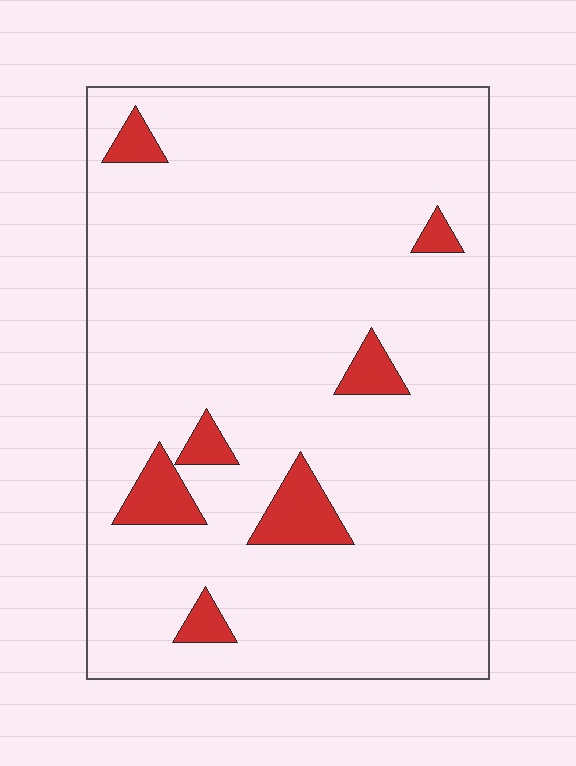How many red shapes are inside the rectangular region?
7.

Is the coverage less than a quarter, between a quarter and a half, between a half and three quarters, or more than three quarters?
Less than a quarter.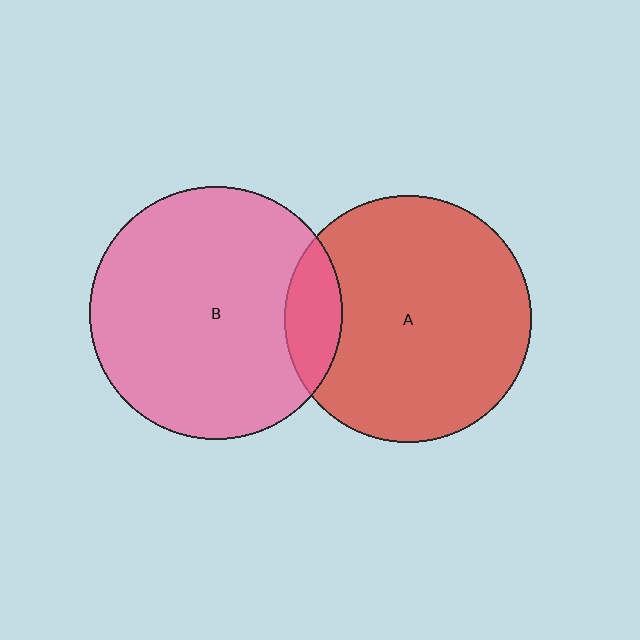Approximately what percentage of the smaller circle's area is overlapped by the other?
Approximately 15%.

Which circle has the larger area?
Circle B (pink).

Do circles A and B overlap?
Yes.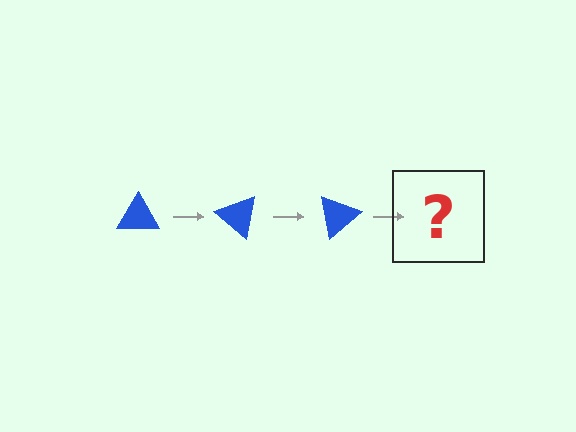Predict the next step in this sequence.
The next step is a blue triangle rotated 120 degrees.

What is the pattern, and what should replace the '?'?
The pattern is that the triangle rotates 40 degrees each step. The '?' should be a blue triangle rotated 120 degrees.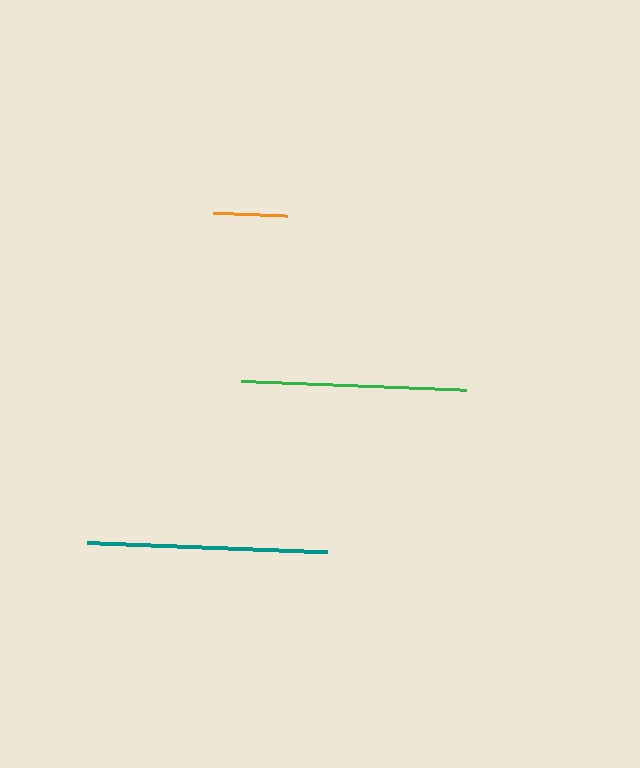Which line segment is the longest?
The teal line is the longest at approximately 241 pixels.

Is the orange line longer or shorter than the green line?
The green line is longer than the orange line.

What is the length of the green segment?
The green segment is approximately 225 pixels long.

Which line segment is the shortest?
The orange line is the shortest at approximately 74 pixels.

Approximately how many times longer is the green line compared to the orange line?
The green line is approximately 3.0 times the length of the orange line.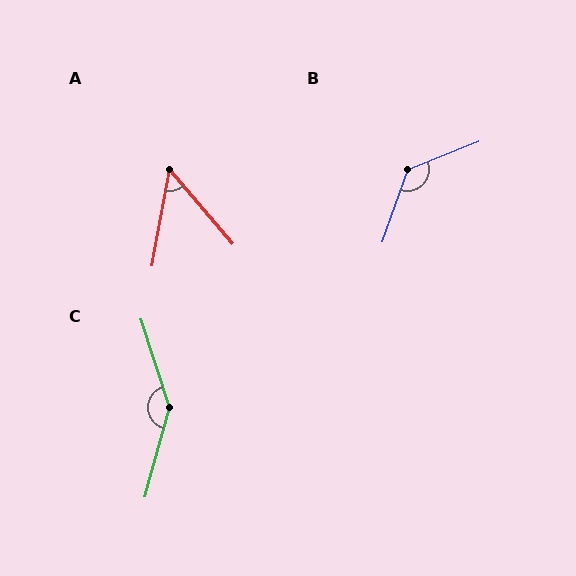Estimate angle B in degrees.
Approximately 131 degrees.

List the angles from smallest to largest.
A (51°), B (131°), C (147°).